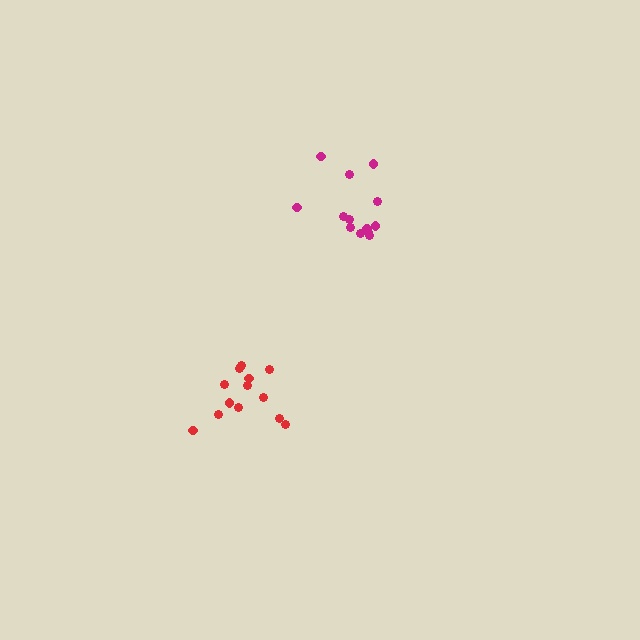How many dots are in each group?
Group 1: 13 dots, Group 2: 13 dots (26 total).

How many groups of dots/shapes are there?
There are 2 groups.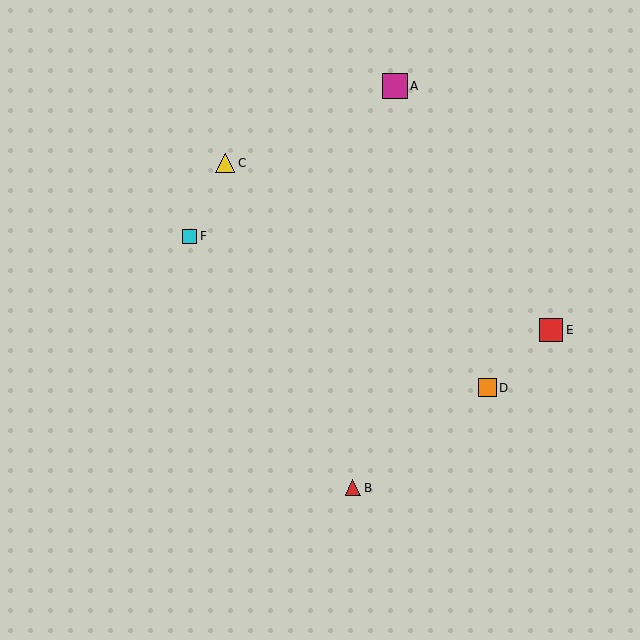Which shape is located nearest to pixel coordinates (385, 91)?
The magenta square (labeled A) at (395, 86) is nearest to that location.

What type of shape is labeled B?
Shape B is a red triangle.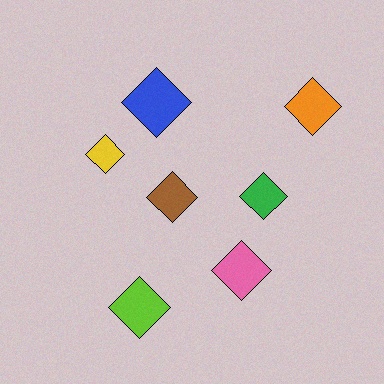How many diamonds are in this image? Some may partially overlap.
There are 7 diamonds.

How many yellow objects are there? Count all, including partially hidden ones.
There is 1 yellow object.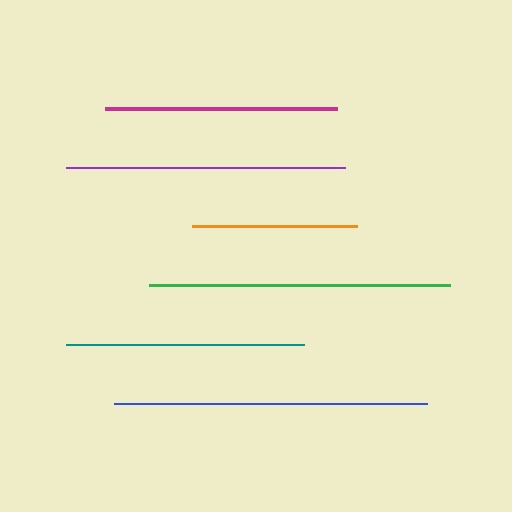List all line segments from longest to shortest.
From longest to shortest: blue, green, purple, teal, magenta, orange.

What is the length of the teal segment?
The teal segment is approximately 238 pixels long.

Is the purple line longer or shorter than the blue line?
The blue line is longer than the purple line.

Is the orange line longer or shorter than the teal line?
The teal line is longer than the orange line.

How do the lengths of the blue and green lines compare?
The blue and green lines are approximately the same length.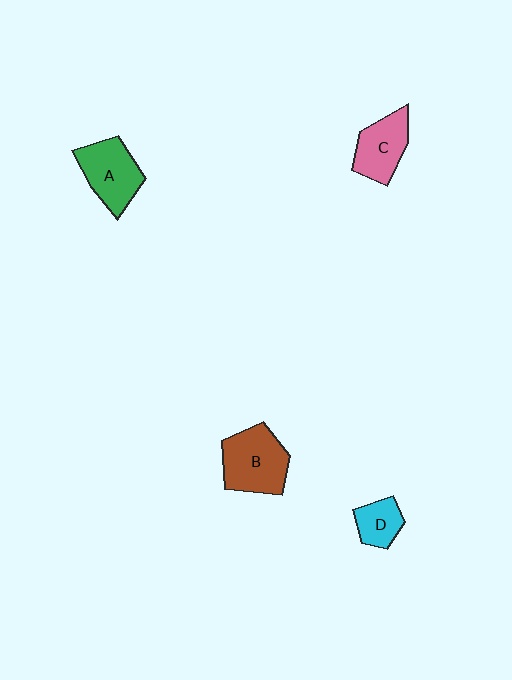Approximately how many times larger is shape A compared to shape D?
Approximately 1.8 times.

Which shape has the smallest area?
Shape D (cyan).